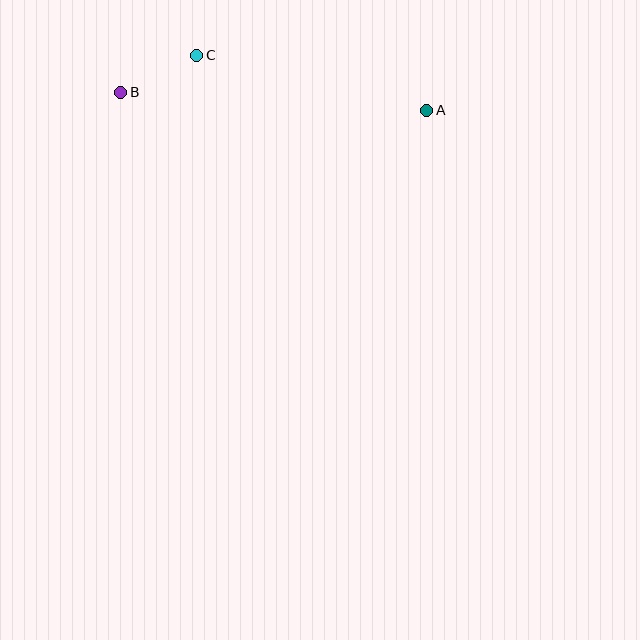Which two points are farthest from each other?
Points A and B are farthest from each other.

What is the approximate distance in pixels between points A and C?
The distance between A and C is approximately 237 pixels.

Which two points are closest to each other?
Points B and C are closest to each other.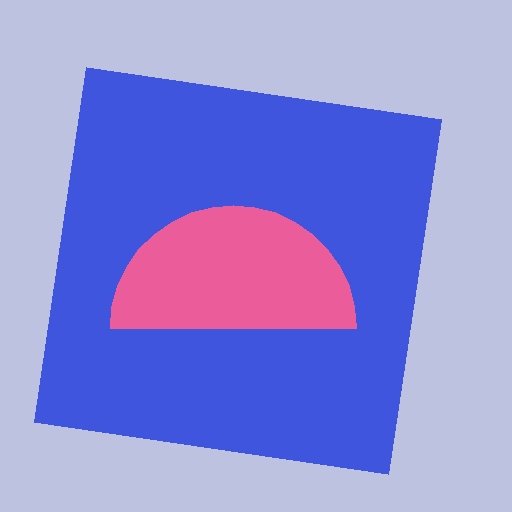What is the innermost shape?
The pink semicircle.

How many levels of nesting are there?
2.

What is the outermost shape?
The blue square.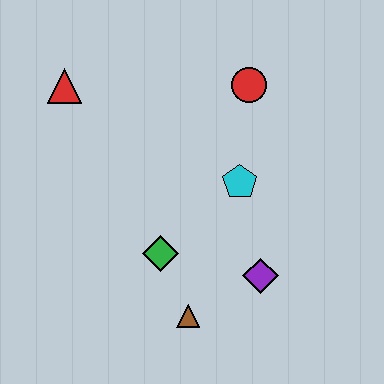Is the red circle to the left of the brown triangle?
No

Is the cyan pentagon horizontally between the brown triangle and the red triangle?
No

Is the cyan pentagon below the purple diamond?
No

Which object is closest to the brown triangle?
The green diamond is closest to the brown triangle.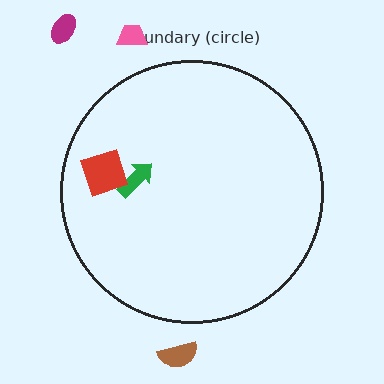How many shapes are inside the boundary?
2 inside, 3 outside.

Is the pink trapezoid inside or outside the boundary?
Outside.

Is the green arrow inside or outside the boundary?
Inside.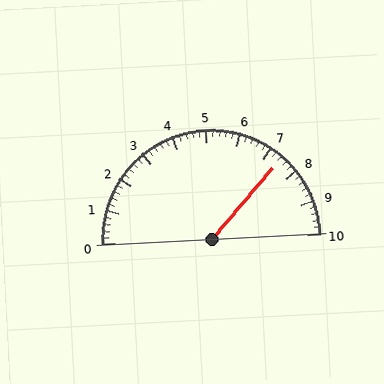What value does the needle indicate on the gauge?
The needle indicates approximately 7.4.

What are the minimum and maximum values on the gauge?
The gauge ranges from 0 to 10.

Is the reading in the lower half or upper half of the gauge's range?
The reading is in the upper half of the range (0 to 10).